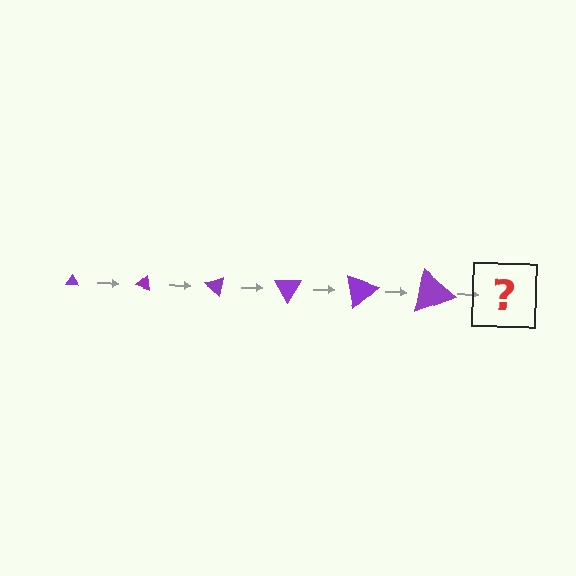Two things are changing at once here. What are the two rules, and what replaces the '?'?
The two rules are that the triangle grows larger each step and it rotates 20 degrees each step. The '?' should be a triangle, larger than the previous one and rotated 120 degrees from the start.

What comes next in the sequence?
The next element should be a triangle, larger than the previous one and rotated 120 degrees from the start.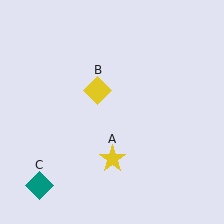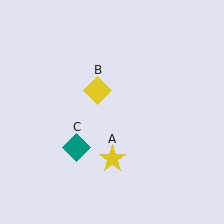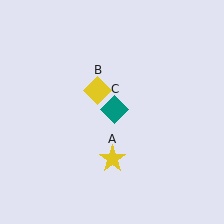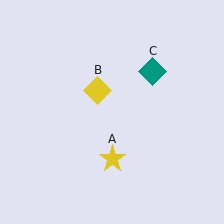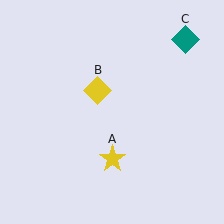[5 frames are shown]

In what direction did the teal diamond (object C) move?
The teal diamond (object C) moved up and to the right.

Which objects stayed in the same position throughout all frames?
Yellow star (object A) and yellow diamond (object B) remained stationary.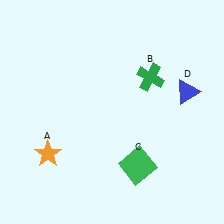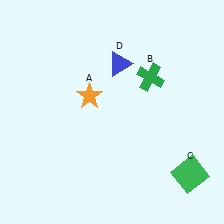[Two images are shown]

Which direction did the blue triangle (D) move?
The blue triangle (D) moved left.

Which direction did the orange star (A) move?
The orange star (A) moved up.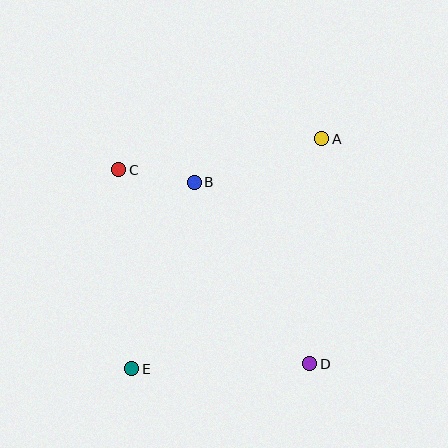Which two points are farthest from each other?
Points A and E are farthest from each other.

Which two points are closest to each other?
Points B and C are closest to each other.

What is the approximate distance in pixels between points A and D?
The distance between A and D is approximately 225 pixels.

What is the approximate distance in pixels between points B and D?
The distance between B and D is approximately 215 pixels.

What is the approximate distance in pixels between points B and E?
The distance between B and E is approximately 197 pixels.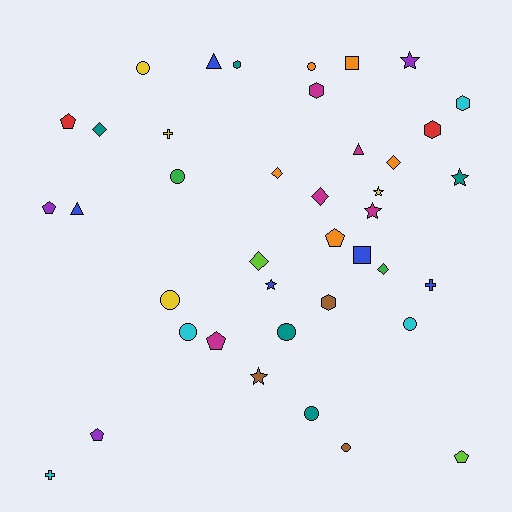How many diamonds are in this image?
There are 6 diamonds.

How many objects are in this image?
There are 40 objects.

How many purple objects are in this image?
There are 3 purple objects.